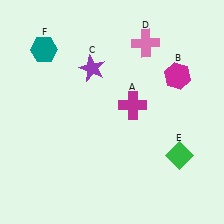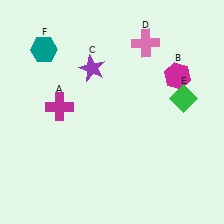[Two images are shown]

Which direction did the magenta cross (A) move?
The magenta cross (A) moved left.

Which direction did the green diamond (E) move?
The green diamond (E) moved up.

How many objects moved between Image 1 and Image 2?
2 objects moved between the two images.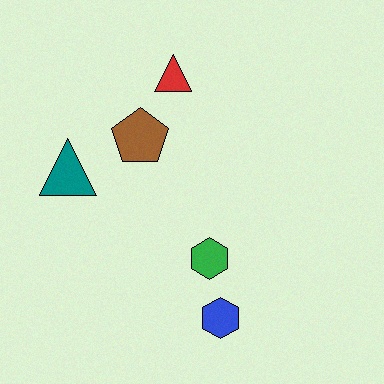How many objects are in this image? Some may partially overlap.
There are 5 objects.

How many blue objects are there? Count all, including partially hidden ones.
There is 1 blue object.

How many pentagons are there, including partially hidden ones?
There is 1 pentagon.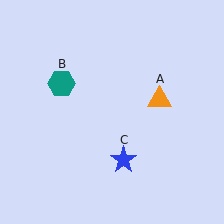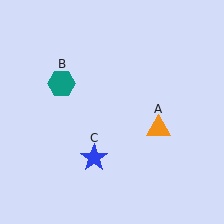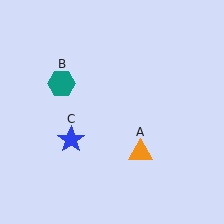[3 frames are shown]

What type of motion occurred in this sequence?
The orange triangle (object A), blue star (object C) rotated clockwise around the center of the scene.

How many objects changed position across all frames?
2 objects changed position: orange triangle (object A), blue star (object C).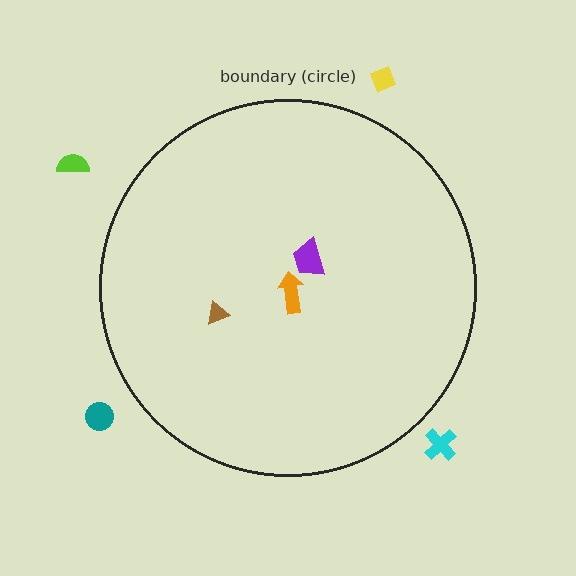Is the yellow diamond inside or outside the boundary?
Outside.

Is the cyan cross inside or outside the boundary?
Outside.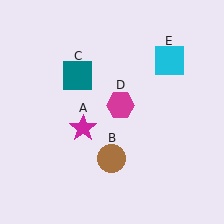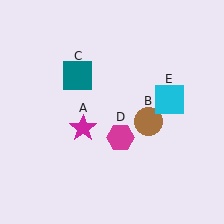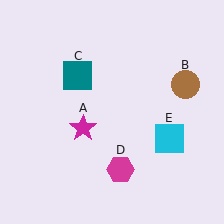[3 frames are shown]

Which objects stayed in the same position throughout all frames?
Magenta star (object A) and teal square (object C) remained stationary.